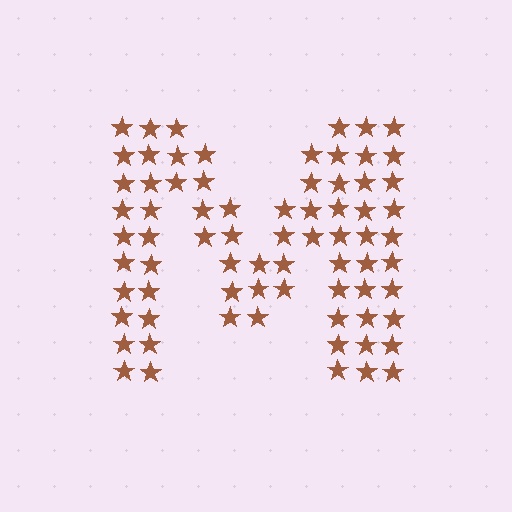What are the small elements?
The small elements are stars.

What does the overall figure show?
The overall figure shows the letter M.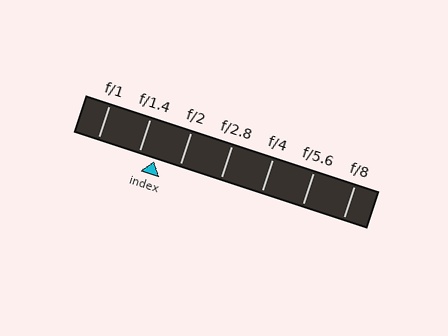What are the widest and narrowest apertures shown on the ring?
The widest aperture shown is f/1 and the narrowest is f/8.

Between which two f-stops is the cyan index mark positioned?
The index mark is between f/1.4 and f/2.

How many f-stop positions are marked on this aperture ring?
There are 7 f-stop positions marked.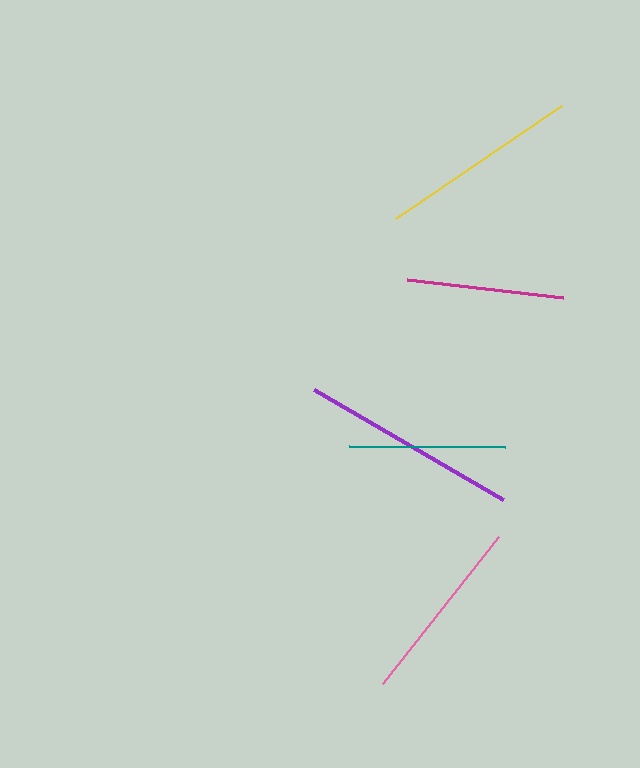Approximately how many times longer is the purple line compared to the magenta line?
The purple line is approximately 1.4 times the length of the magenta line.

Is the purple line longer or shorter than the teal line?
The purple line is longer than the teal line.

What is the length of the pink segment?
The pink segment is approximately 188 pixels long.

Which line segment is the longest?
The purple line is the longest at approximately 218 pixels.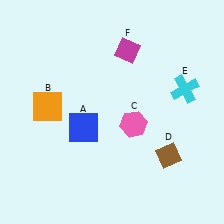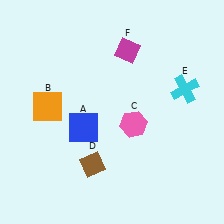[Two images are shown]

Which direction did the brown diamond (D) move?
The brown diamond (D) moved left.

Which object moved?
The brown diamond (D) moved left.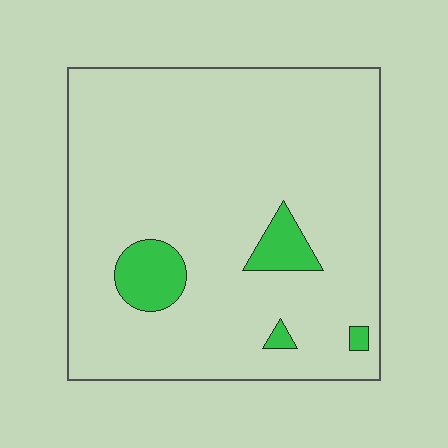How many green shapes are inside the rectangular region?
4.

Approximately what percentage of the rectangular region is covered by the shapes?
Approximately 10%.